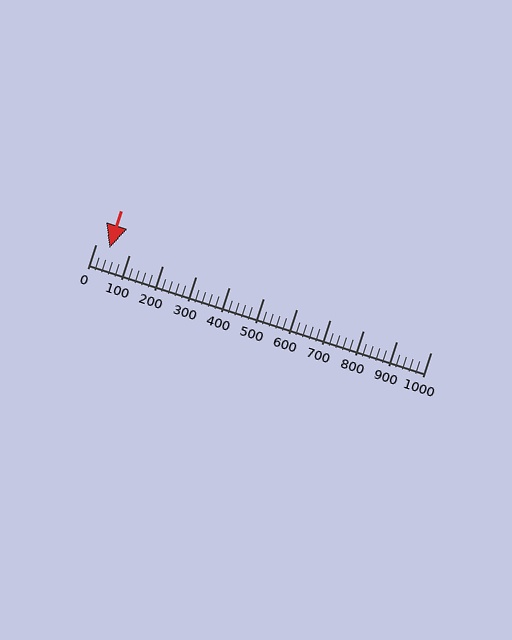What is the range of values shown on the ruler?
The ruler shows values from 0 to 1000.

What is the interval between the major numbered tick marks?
The major tick marks are spaced 100 units apart.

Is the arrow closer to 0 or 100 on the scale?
The arrow is closer to 0.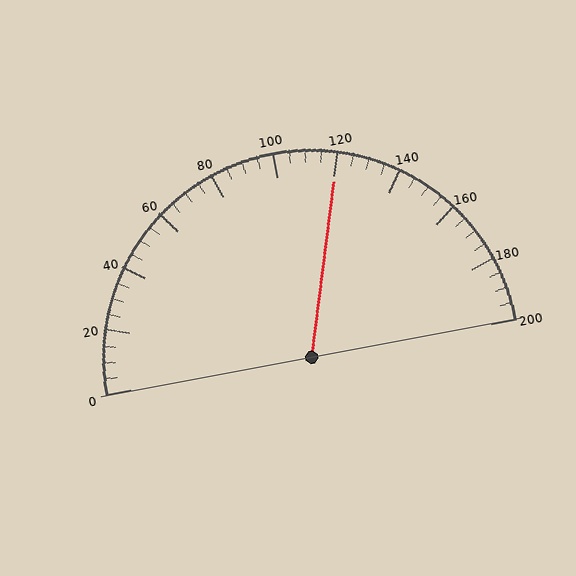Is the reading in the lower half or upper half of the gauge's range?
The reading is in the upper half of the range (0 to 200).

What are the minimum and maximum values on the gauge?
The gauge ranges from 0 to 200.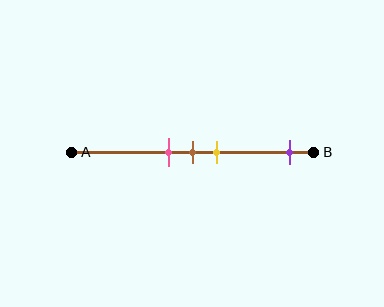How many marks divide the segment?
There are 4 marks dividing the segment.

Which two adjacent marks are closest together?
The pink and brown marks are the closest adjacent pair.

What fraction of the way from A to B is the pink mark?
The pink mark is approximately 40% (0.4) of the way from A to B.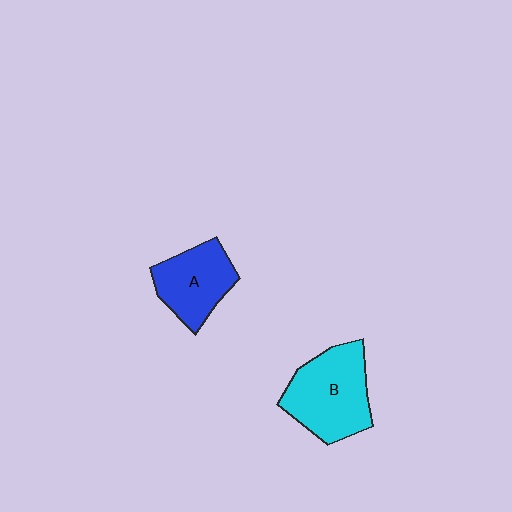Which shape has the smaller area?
Shape A (blue).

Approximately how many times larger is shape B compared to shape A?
Approximately 1.3 times.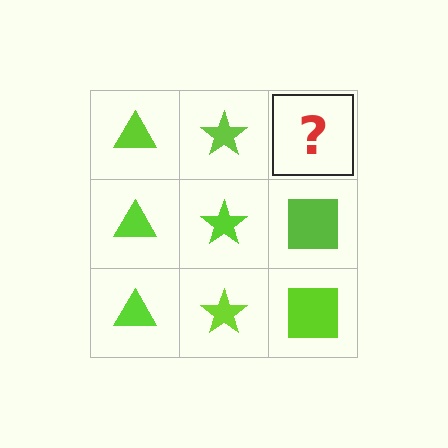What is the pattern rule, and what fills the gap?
The rule is that each column has a consistent shape. The gap should be filled with a lime square.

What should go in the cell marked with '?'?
The missing cell should contain a lime square.